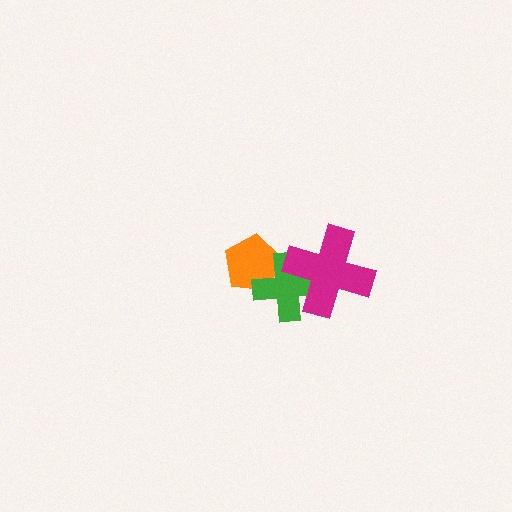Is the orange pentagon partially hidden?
Yes, it is partially covered by another shape.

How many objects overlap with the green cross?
2 objects overlap with the green cross.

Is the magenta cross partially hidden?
No, no other shape covers it.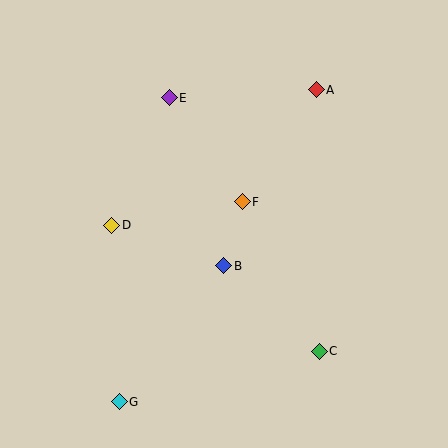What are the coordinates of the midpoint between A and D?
The midpoint between A and D is at (214, 158).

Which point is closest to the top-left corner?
Point E is closest to the top-left corner.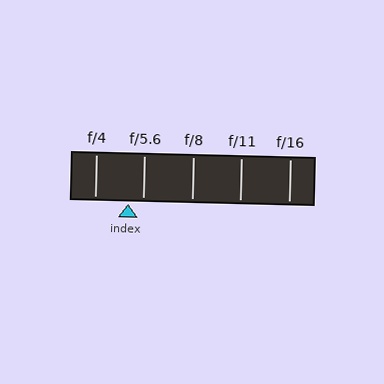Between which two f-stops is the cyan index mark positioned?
The index mark is between f/4 and f/5.6.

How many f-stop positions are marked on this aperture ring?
There are 5 f-stop positions marked.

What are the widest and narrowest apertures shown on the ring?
The widest aperture shown is f/4 and the narrowest is f/16.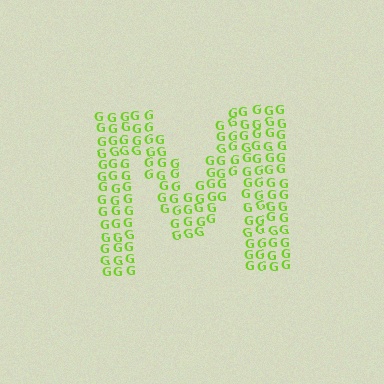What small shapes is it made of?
It is made of small letter G's.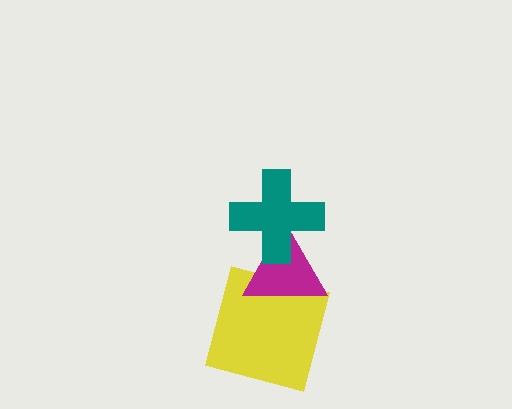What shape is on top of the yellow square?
The magenta triangle is on top of the yellow square.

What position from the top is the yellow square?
The yellow square is 3rd from the top.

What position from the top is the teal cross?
The teal cross is 1st from the top.